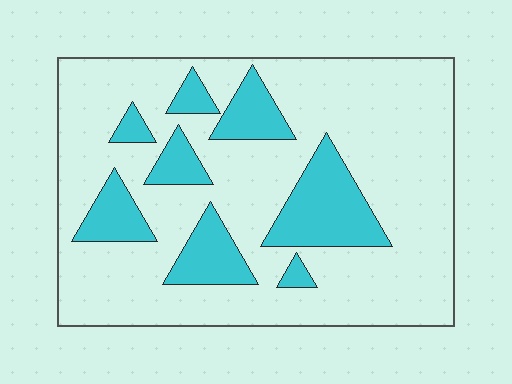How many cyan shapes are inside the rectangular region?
8.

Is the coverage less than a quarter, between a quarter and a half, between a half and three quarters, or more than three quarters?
Less than a quarter.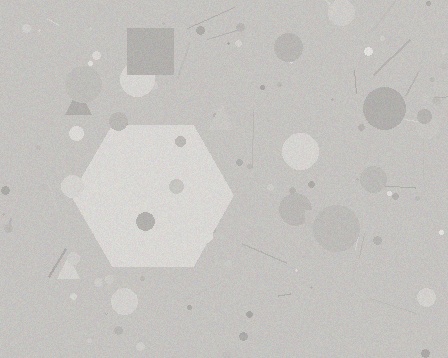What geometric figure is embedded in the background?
A hexagon is embedded in the background.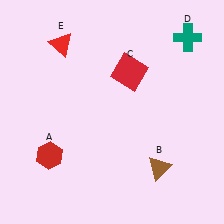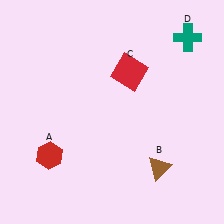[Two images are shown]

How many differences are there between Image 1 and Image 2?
There is 1 difference between the two images.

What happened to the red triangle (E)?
The red triangle (E) was removed in Image 2. It was in the top-left area of Image 1.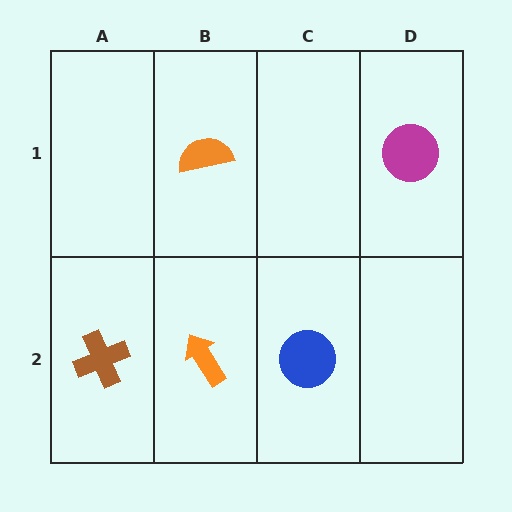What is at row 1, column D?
A magenta circle.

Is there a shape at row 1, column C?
No, that cell is empty.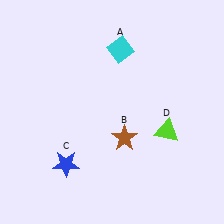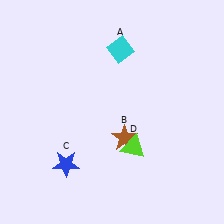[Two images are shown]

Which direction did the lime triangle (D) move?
The lime triangle (D) moved left.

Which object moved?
The lime triangle (D) moved left.